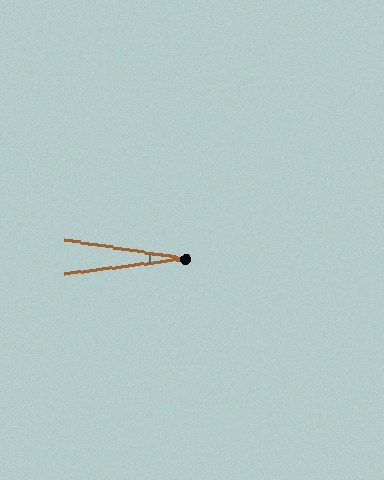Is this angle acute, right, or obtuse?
It is acute.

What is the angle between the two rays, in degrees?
Approximately 16 degrees.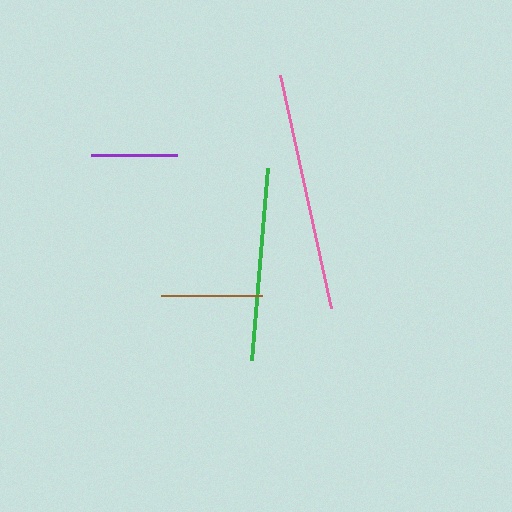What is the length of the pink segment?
The pink segment is approximately 238 pixels long.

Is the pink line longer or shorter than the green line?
The pink line is longer than the green line.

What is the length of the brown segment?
The brown segment is approximately 101 pixels long.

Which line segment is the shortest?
The purple line is the shortest at approximately 86 pixels.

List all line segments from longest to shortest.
From longest to shortest: pink, green, brown, purple.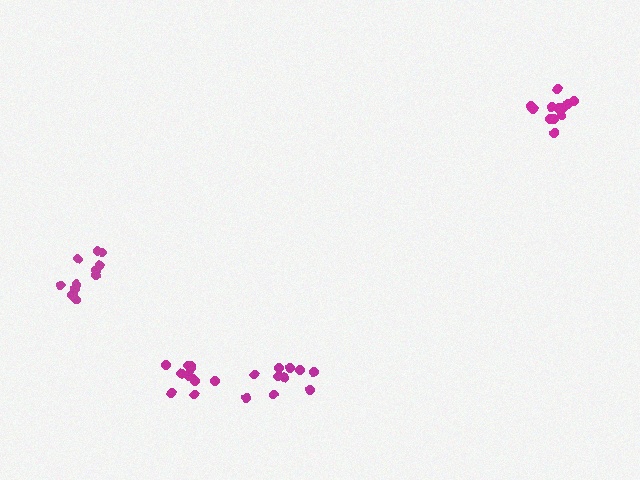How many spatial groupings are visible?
There are 4 spatial groupings.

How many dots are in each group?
Group 1: 12 dots, Group 2: 12 dots, Group 3: 10 dots, Group 4: 12 dots (46 total).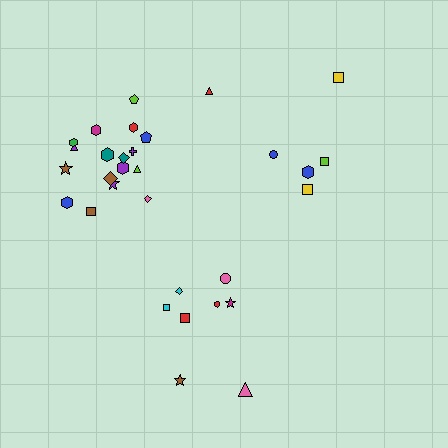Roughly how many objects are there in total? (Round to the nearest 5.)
Roughly 30 objects in total.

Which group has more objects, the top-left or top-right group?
The top-left group.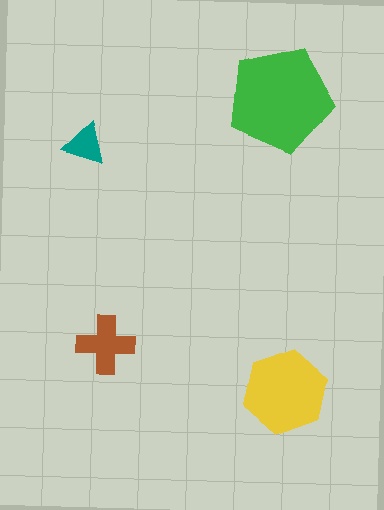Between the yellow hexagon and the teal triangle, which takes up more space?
The yellow hexagon.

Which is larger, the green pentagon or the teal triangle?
The green pentagon.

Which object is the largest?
The green pentagon.